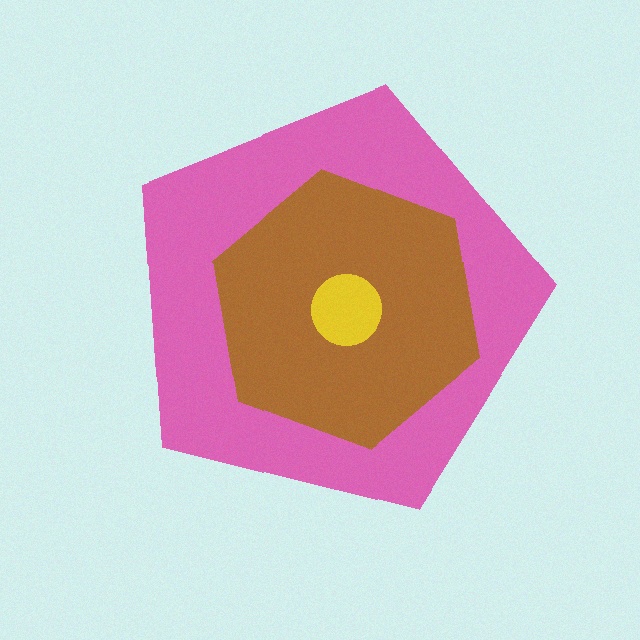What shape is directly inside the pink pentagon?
The brown hexagon.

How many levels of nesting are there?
3.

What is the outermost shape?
The pink pentagon.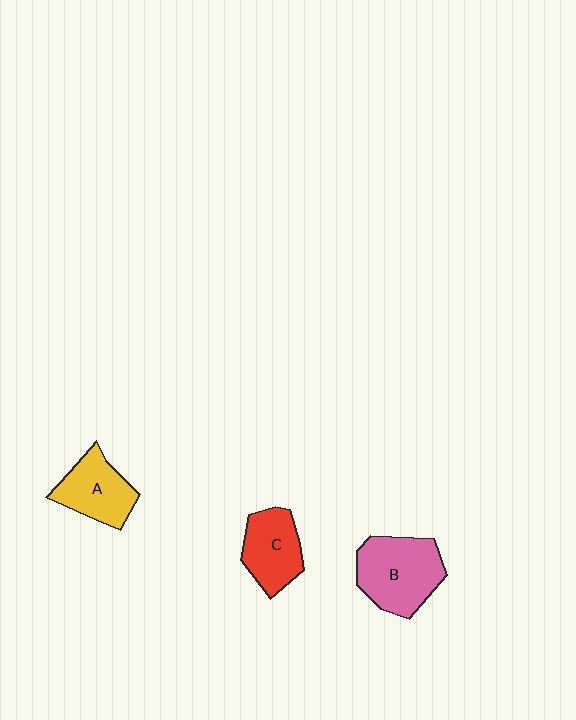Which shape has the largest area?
Shape B (pink).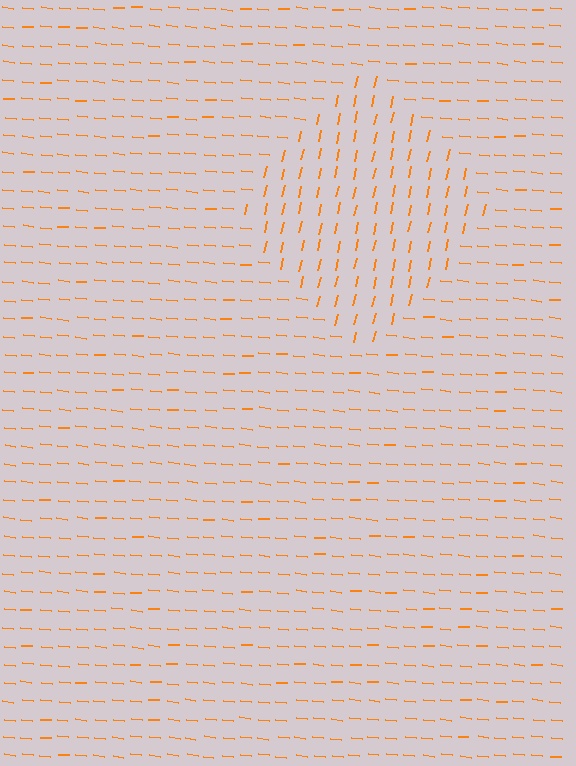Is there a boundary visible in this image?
Yes, there is a texture boundary formed by a change in line orientation.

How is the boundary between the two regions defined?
The boundary is defined purely by a change in line orientation (approximately 83 degrees difference). All lines are the same color and thickness.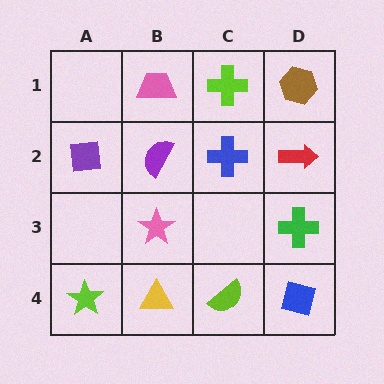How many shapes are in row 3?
2 shapes.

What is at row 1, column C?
A lime cross.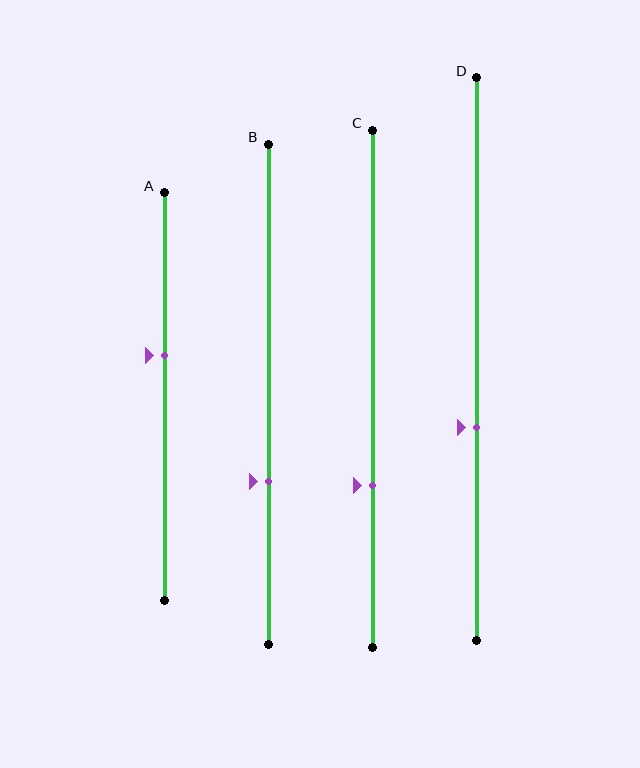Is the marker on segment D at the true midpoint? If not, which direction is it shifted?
No, the marker on segment D is shifted downward by about 12% of the segment length.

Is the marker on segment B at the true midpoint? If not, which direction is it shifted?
No, the marker on segment B is shifted downward by about 17% of the segment length.